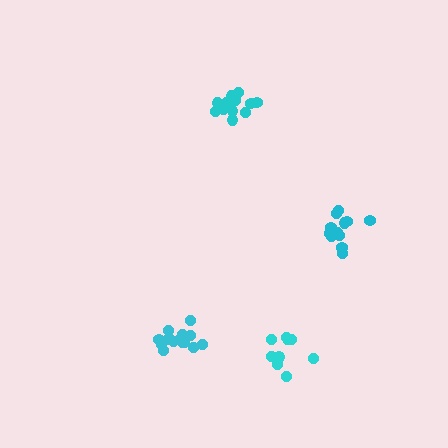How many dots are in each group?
Group 1: 12 dots, Group 2: 9 dots, Group 3: 14 dots, Group 4: 12 dots (47 total).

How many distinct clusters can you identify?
There are 4 distinct clusters.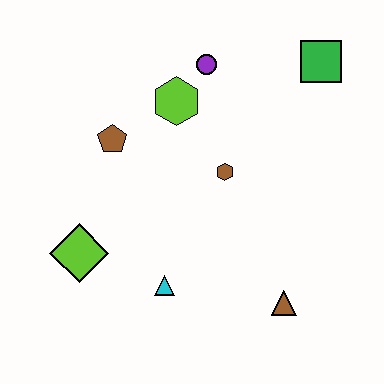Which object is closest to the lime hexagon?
The purple circle is closest to the lime hexagon.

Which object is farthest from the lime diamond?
The green square is farthest from the lime diamond.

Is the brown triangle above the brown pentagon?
No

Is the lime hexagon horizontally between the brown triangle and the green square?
No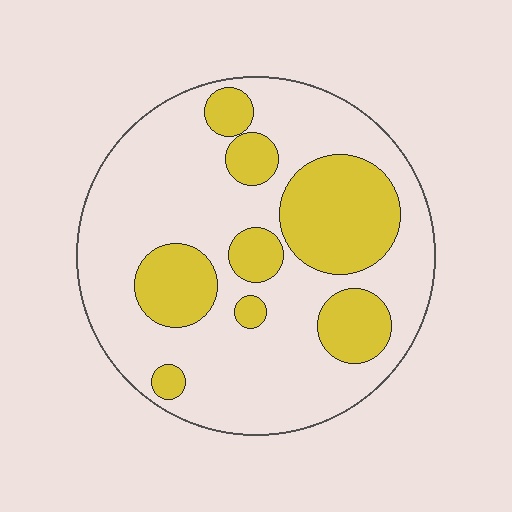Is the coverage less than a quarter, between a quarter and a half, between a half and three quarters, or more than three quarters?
Between a quarter and a half.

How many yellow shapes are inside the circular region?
8.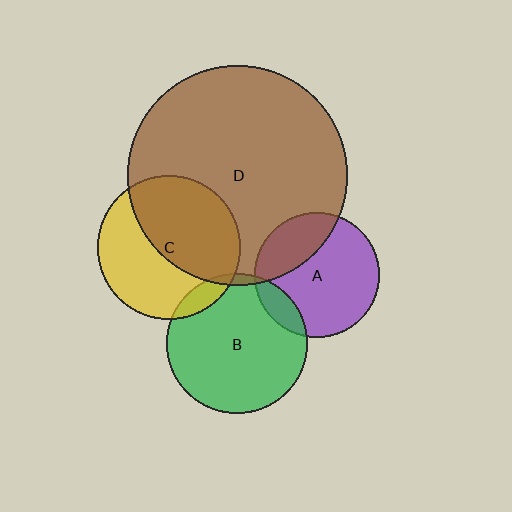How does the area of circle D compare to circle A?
Approximately 3.1 times.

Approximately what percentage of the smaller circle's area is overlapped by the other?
Approximately 50%.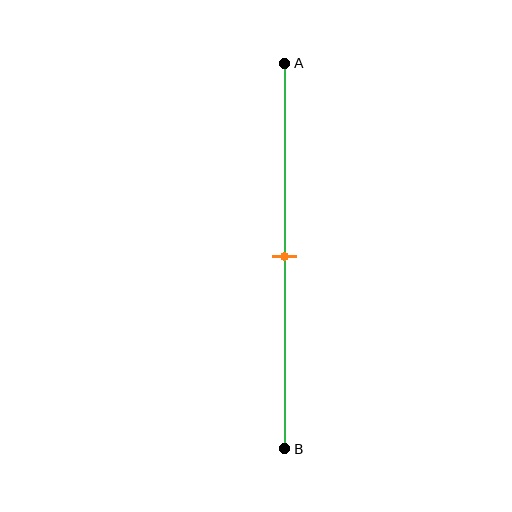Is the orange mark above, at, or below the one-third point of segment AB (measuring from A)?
The orange mark is below the one-third point of segment AB.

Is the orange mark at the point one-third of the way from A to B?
No, the mark is at about 50% from A, not at the 33% one-third point.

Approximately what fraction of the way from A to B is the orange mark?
The orange mark is approximately 50% of the way from A to B.